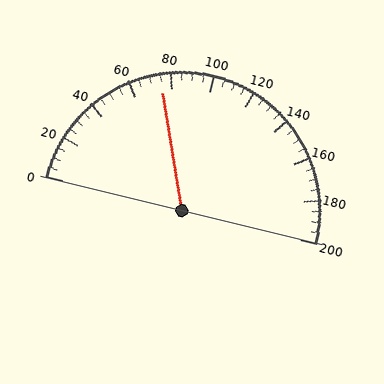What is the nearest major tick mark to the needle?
The nearest major tick mark is 80.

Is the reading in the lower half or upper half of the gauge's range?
The reading is in the lower half of the range (0 to 200).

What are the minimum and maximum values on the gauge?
The gauge ranges from 0 to 200.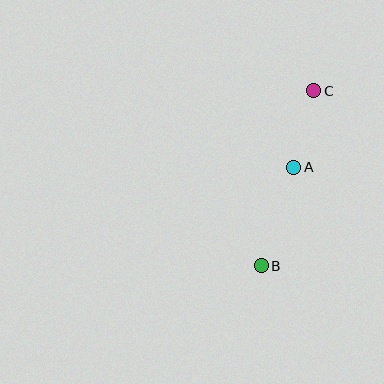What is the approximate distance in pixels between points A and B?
The distance between A and B is approximately 104 pixels.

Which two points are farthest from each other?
Points B and C are farthest from each other.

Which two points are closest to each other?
Points A and C are closest to each other.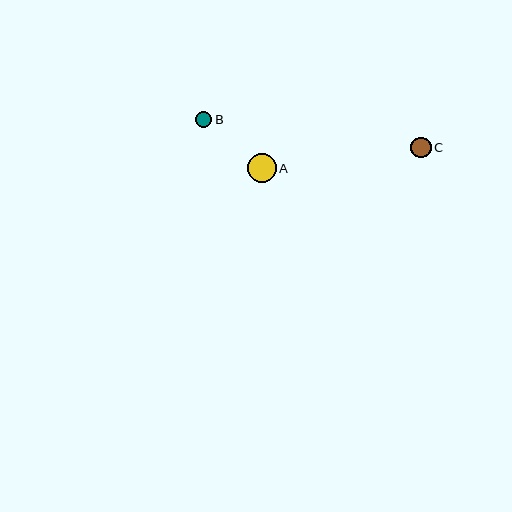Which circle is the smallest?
Circle B is the smallest with a size of approximately 16 pixels.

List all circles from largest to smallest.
From largest to smallest: A, C, B.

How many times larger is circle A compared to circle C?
Circle A is approximately 1.4 times the size of circle C.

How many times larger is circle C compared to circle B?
Circle C is approximately 1.3 times the size of circle B.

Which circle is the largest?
Circle A is the largest with a size of approximately 29 pixels.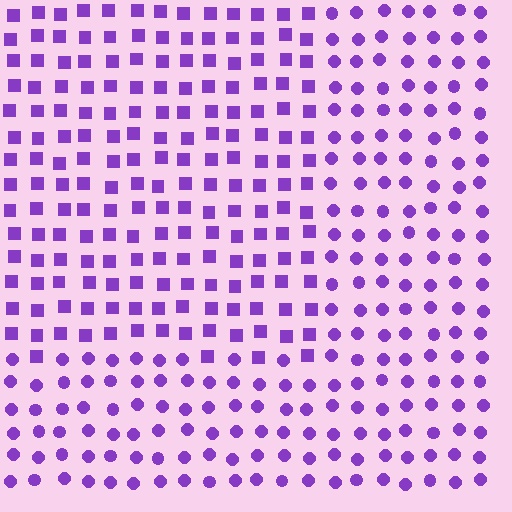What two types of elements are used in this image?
The image uses squares inside the rectangle region and circles outside it.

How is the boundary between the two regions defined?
The boundary is defined by a change in element shape: squares inside vs. circles outside. All elements share the same color and spacing.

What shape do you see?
I see a rectangle.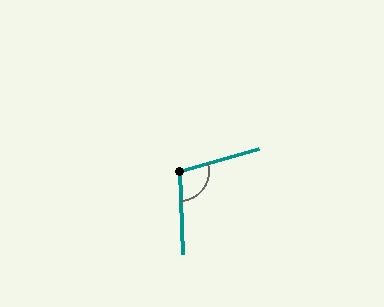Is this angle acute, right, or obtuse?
It is obtuse.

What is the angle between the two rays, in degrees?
Approximately 104 degrees.